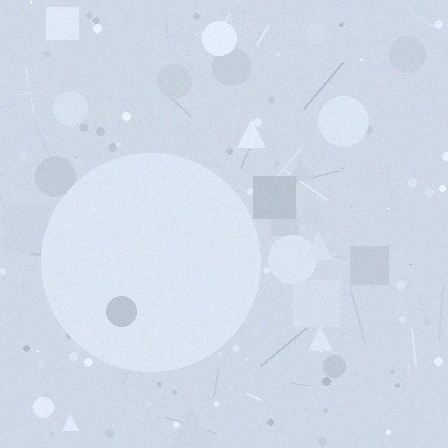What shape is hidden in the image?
A circle is hidden in the image.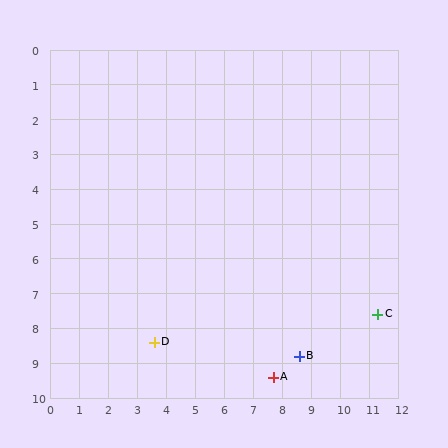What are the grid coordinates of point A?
Point A is at approximately (7.7, 9.4).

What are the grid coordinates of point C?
Point C is at approximately (11.3, 7.6).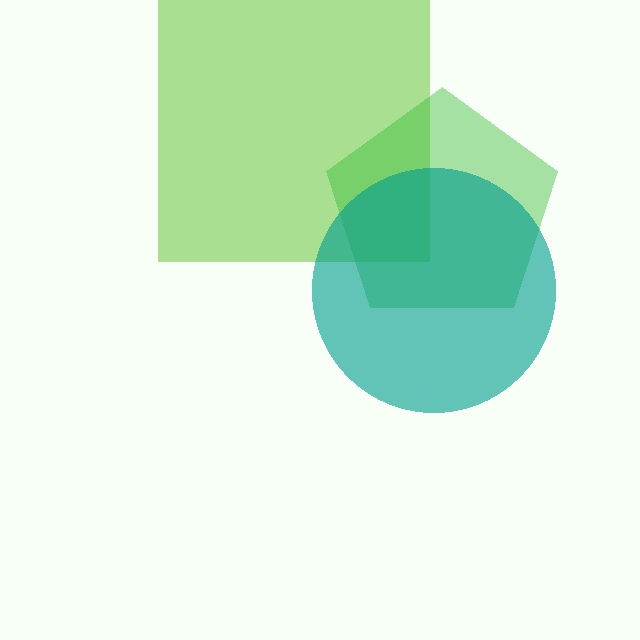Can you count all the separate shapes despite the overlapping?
Yes, there are 3 separate shapes.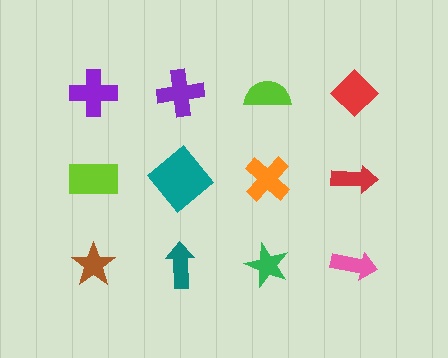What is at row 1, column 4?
A red diamond.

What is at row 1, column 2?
A purple cross.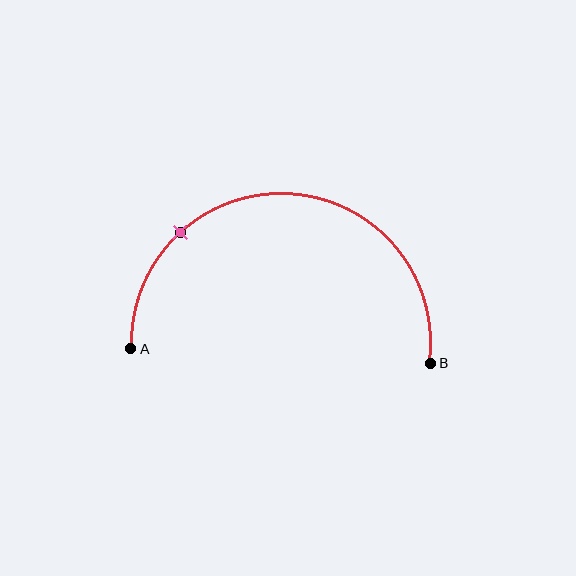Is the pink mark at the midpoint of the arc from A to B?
No. The pink mark lies on the arc but is closer to endpoint A. The arc midpoint would be at the point on the curve equidistant along the arc from both A and B.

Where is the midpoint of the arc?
The arc midpoint is the point on the curve farthest from the straight line joining A and B. It sits above that line.